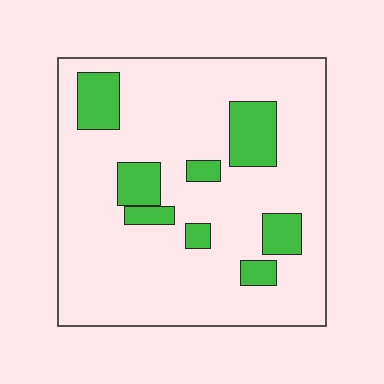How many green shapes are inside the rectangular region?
8.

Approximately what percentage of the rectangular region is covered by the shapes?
Approximately 15%.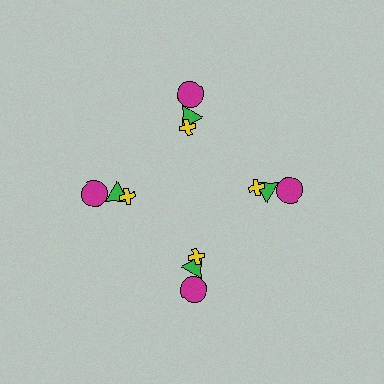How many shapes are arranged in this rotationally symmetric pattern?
There are 12 shapes, arranged in 4 groups of 3.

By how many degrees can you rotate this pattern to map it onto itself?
The pattern maps onto itself every 90 degrees of rotation.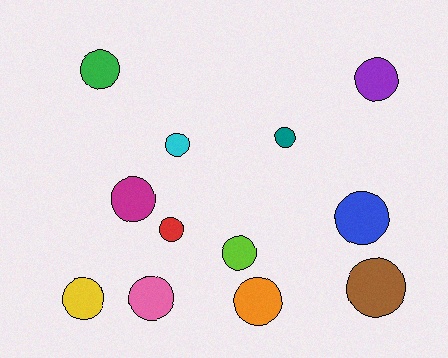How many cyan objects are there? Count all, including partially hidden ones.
There is 1 cyan object.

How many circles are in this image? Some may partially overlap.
There are 12 circles.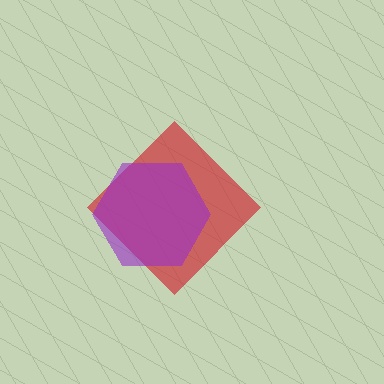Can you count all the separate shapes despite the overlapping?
Yes, there are 2 separate shapes.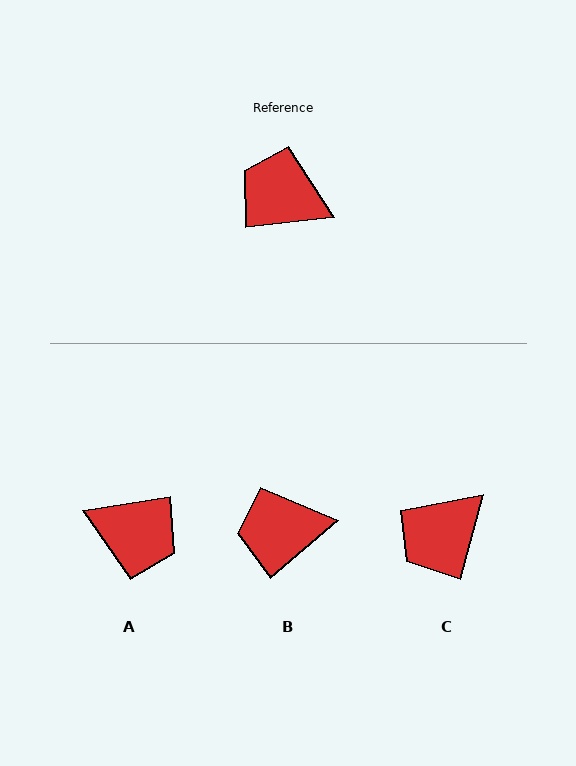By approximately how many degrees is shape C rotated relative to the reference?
Approximately 69 degrees counter-clockwise.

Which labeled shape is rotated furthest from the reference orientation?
A, about 178 degrees away.